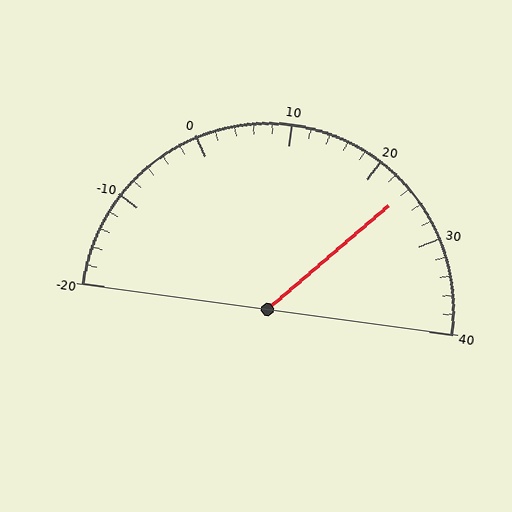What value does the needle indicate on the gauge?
The needle indicates approximately 24.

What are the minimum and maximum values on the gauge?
The gauge ranges from -20 to 40.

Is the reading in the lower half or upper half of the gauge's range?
The reading is in the upper half of the range (-20 to 40).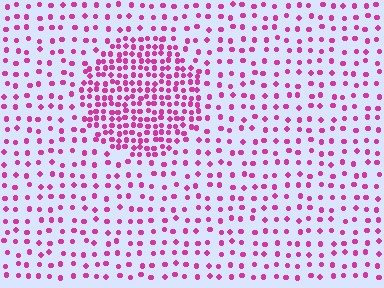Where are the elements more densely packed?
The elements are more densely packed inside the circle boundary.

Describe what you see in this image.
The image contains small magenta elements arranged at two different densities. A circle-shaped region is visible where the elements are more densely packed than the surrounding area.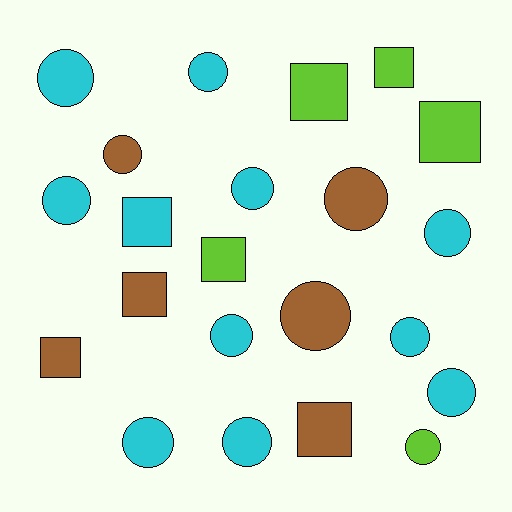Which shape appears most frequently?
Circle, with 14 objects.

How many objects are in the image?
There are 22 objects.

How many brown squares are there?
There are 3 brown squares.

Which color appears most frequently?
Cyan, with 11 objects.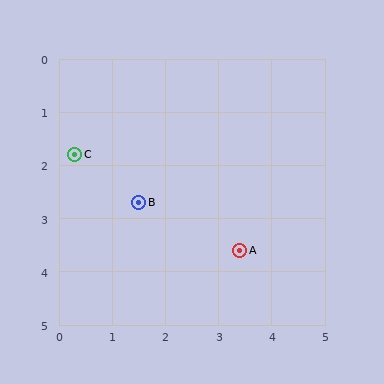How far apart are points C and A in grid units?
Points C and A are about 3.6 grid units apart.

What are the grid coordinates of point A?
Point A is at approximately (3.4, 3.6).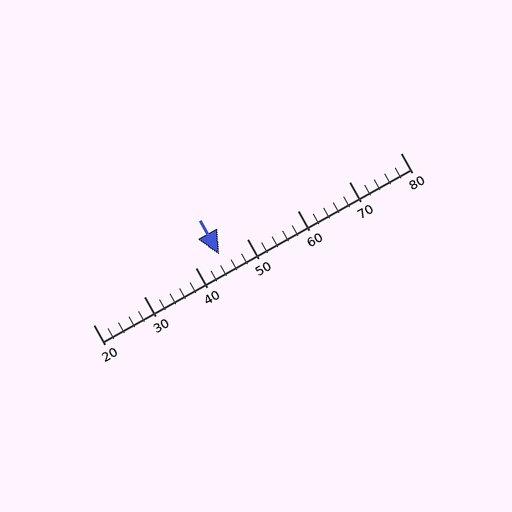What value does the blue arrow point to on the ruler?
The blue arrow points to approximately 45.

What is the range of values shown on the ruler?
The ruler shows values from 20 to 80.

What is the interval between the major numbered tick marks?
The major tick marks are spaced 10 units apart.